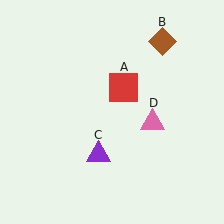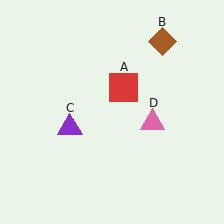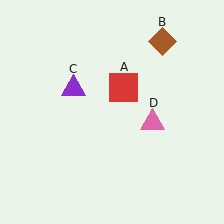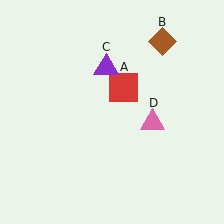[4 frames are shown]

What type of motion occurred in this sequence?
The purple triangle (object C) rotated clockwise around the center of the scene.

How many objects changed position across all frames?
1 object changed position: purple triangle (object C).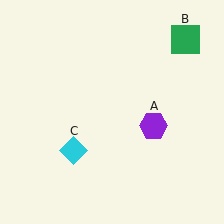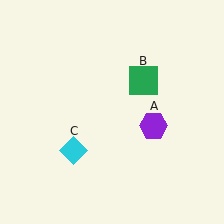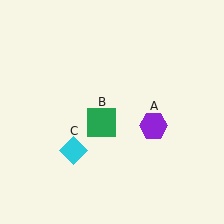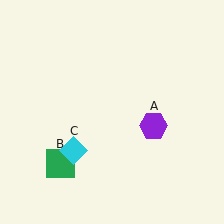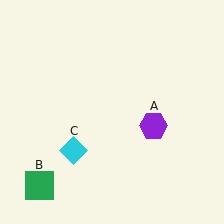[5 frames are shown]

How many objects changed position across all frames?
1 object changed position: green square (object B).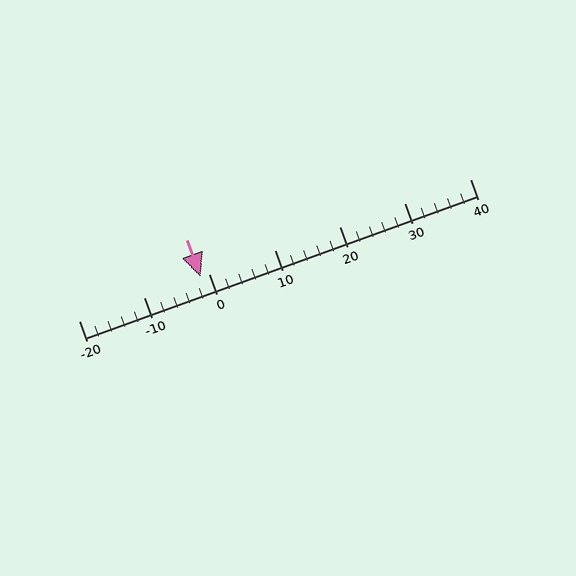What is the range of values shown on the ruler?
The ruler shows values from -20 to 40.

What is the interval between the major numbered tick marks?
The major tick marks are spaced 10 units apart.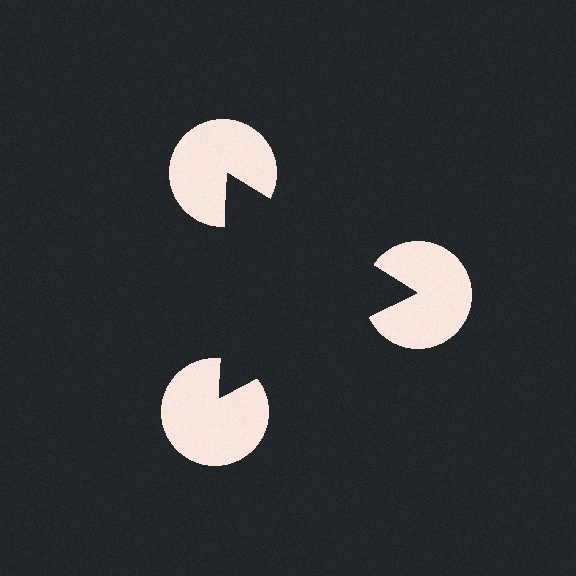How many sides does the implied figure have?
3 sides.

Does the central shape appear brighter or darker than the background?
It typically appears slightly darker than the background, even though no actual brightness change is drawn.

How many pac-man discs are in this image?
There are 3 — one at each vertex of the illusory triangle.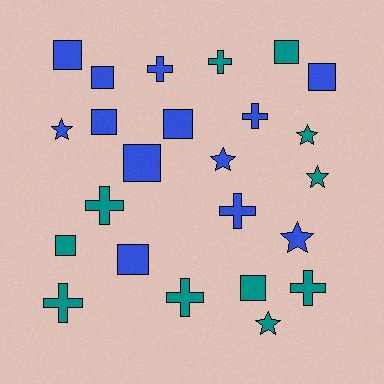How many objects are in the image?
There are 24 objects.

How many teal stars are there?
There are 3 teal stars.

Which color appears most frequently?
Blue, with 13 objects.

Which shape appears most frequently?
Square, with 10 objects.